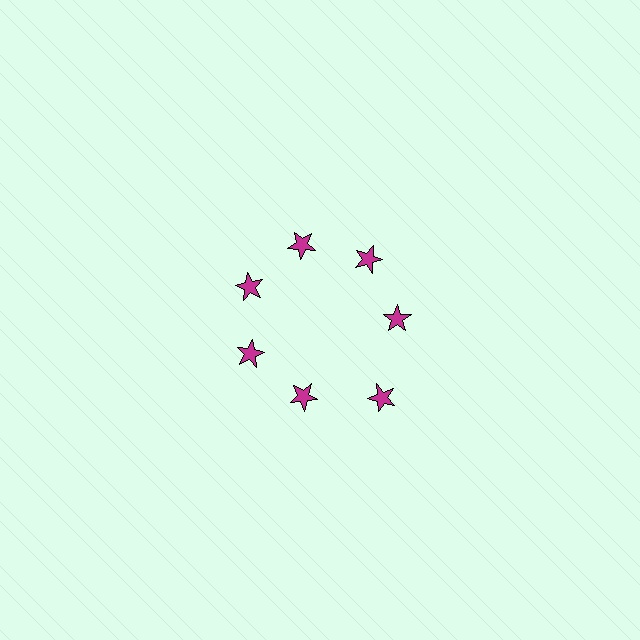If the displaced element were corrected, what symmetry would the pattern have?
It would have 7-fold rotational symmetry — the pattern would map onto itself every 51 degrees.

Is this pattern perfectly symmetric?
No. The 7 magenta stars are arranged in a ring, but one element near the 5 o'clock position is pushed outward from the center, breaking the 7-fold rotational symmetry.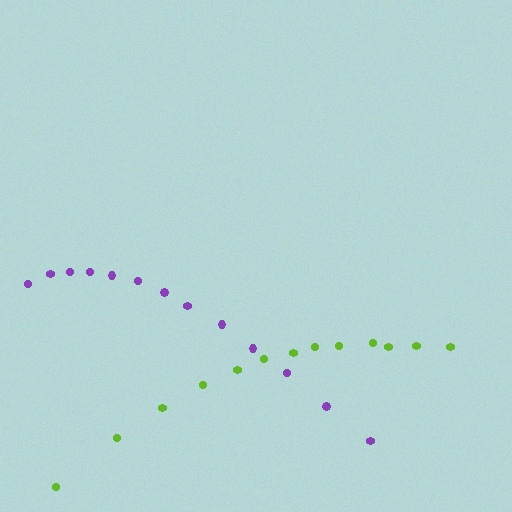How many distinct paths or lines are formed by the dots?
There are 2 distinct paths.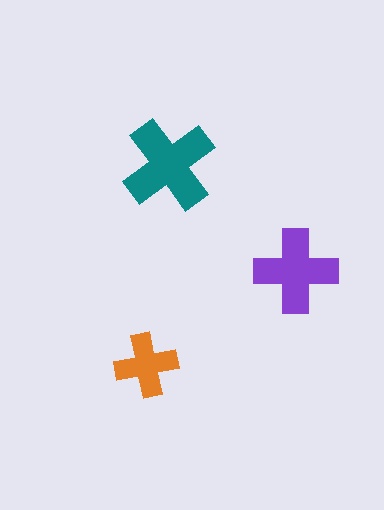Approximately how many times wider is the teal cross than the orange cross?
About 1.5 times wider.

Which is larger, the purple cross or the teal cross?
The teal one.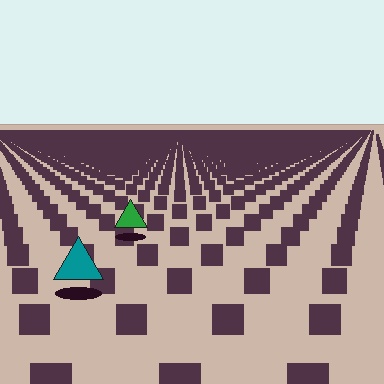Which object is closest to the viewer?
The teal triangle is closest. The texture marks near it are larger and more spread out.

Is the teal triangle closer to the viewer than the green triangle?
Yes. The teal triangle is closer — you can tell from the texture gradient: the ground texture is coarser near it.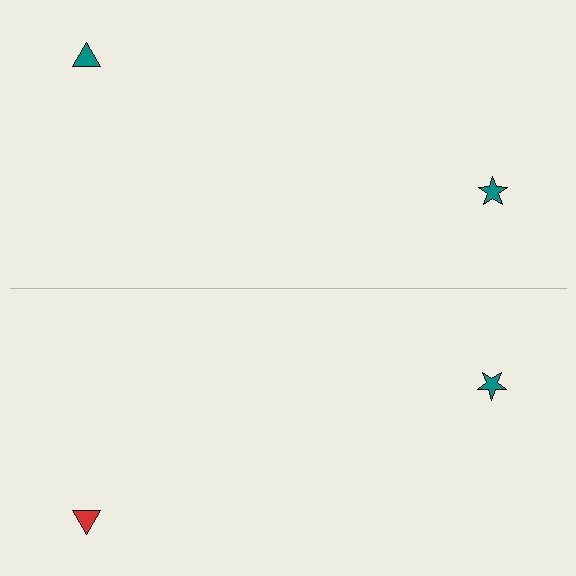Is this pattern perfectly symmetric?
No, the pattern is not perfectly symmetric. The red triangle on the bottom side breaks the symmetry — its mirror counterpart is teal.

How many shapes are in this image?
There are 4 shapes in this image.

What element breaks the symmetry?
The red triangle on the bottom side breaks the symmetry — its mirror counterpart is teal.